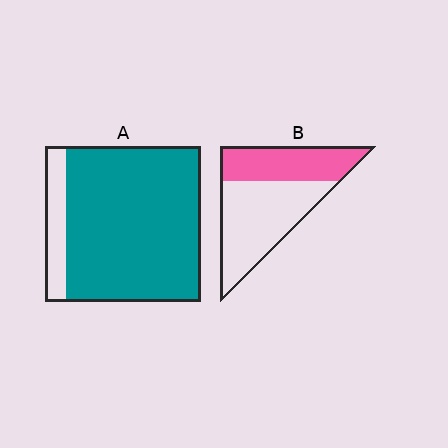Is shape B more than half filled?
No.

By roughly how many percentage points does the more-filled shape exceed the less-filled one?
By roughly 45 percentage points (A over B).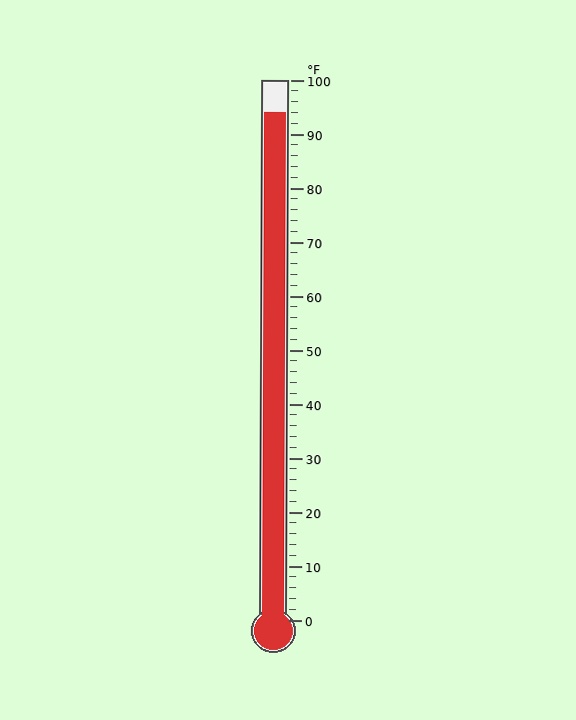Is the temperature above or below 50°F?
The temperature is above 50°F.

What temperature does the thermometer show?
The thermometer shows approximately 94°F.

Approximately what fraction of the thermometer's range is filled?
The thermometer is filled to approximately 95% of its range.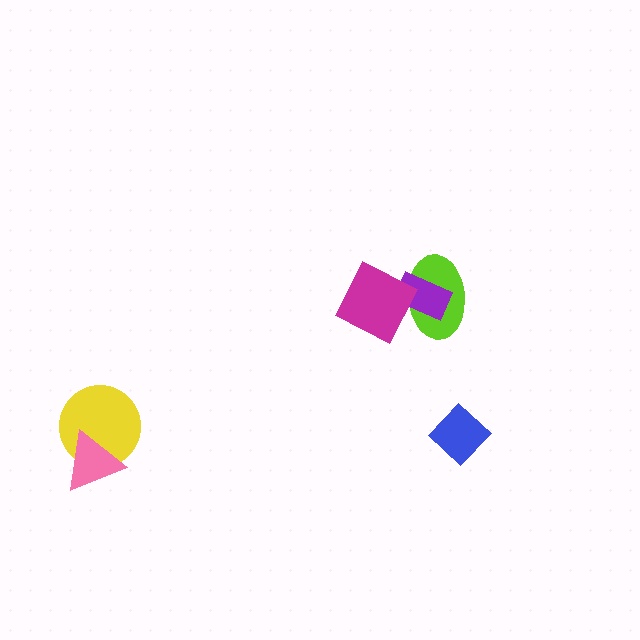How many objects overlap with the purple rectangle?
2 objects overlap with the purple rectangle.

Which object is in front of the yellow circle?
The pink triangle is in front of the yellow circle.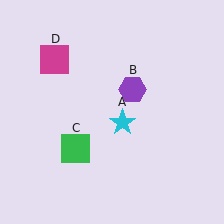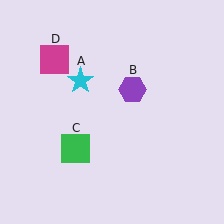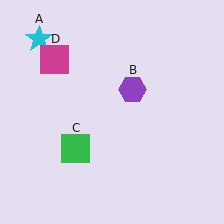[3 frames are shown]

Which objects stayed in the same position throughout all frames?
Purple hexagon (object B) and green square (object C) and magenta square (object D) remained stationary.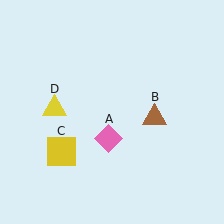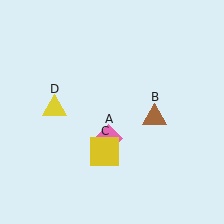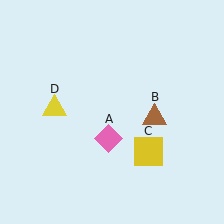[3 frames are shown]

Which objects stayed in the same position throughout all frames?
Pink diamond (object A) and brown triangle (object B) and yellow triangle (object D) remained stationary.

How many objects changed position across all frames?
1 object changed position: yellow square (object C).